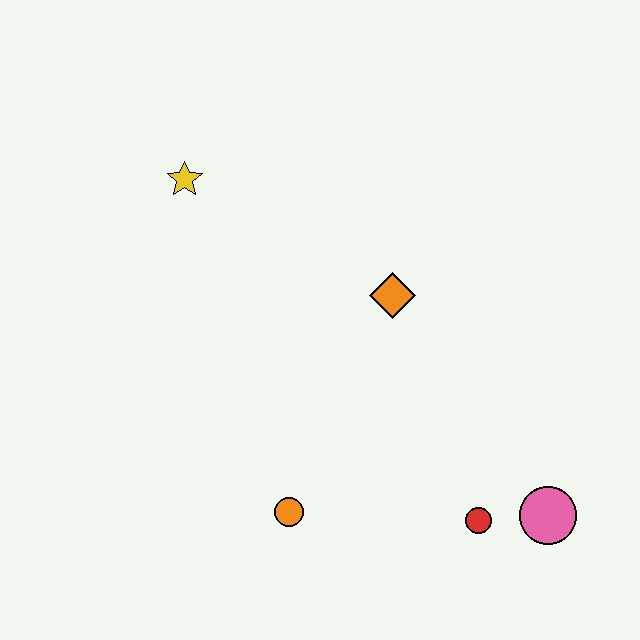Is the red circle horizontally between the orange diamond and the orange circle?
No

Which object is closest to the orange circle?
The red circle is closest to the orange circle.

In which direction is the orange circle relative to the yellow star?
The orange circle is below the yellow star.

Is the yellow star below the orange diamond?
No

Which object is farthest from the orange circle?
The yellow star is farthest from the orange circle.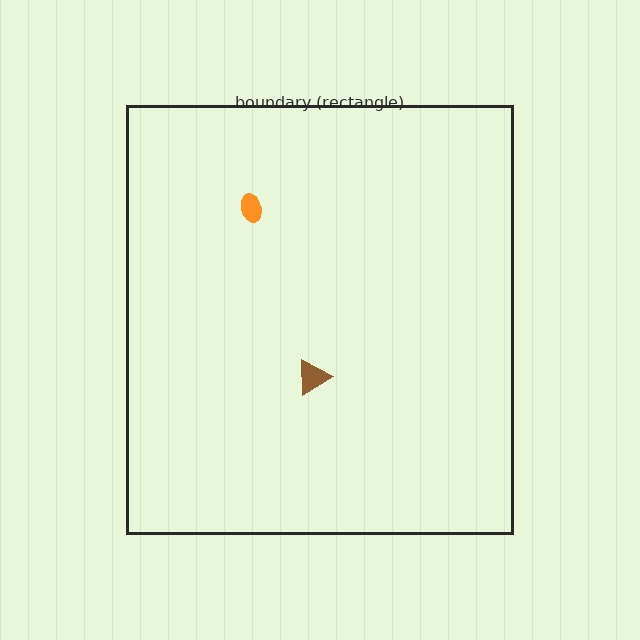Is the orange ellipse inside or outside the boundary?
Inside.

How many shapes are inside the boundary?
2 inside, 0 outside.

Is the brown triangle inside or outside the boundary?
Inside.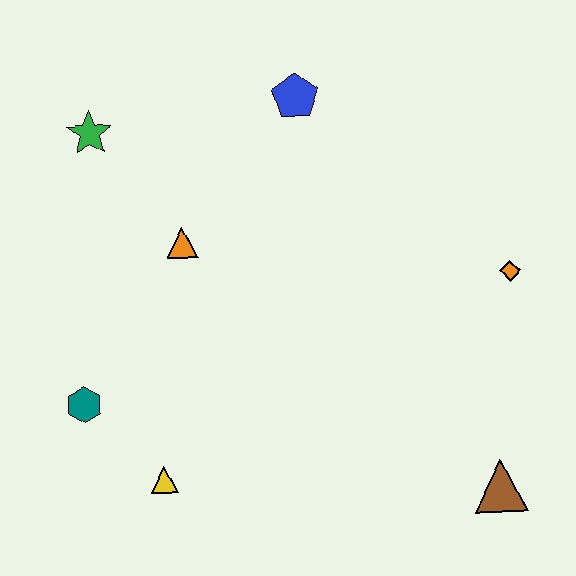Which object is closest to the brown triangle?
The orange diamond is closest to the brown triangle.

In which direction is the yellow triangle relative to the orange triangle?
The yellow triangle is below the orange triangle.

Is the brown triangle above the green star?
No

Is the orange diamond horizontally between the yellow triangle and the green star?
No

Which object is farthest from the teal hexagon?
The orange diamond is farthest from the teal hexagon.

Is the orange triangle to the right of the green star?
Yes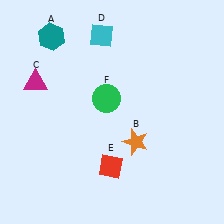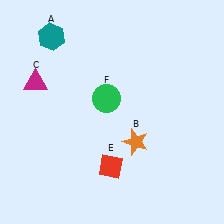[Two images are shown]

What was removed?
The cyan diamond (D) was removed in Image 2.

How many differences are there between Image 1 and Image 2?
There is 1 difference between the two images.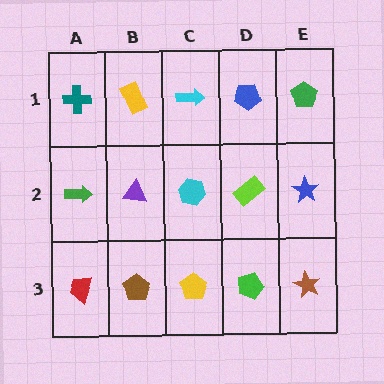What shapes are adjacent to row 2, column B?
A yellow rectangle (row 1, column B), a brown pentagon (row 3, column B), a green arrow (row 2, column A), a cyan hexagon (row 2, column C).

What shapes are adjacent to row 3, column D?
A lime rectangle (row 2, column D), a yellow pentagon (row 3, column C), a brown star (row 3, column E).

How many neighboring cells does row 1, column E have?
2.